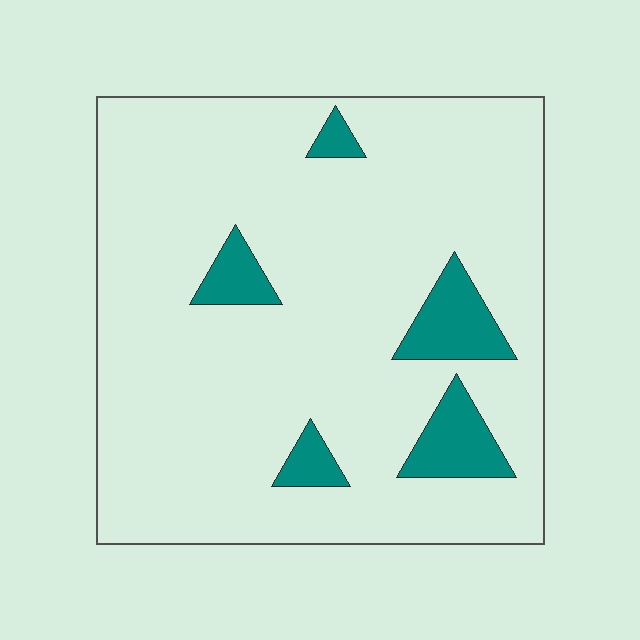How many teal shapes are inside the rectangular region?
5.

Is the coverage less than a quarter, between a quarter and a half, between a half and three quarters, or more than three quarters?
Less than a quarter.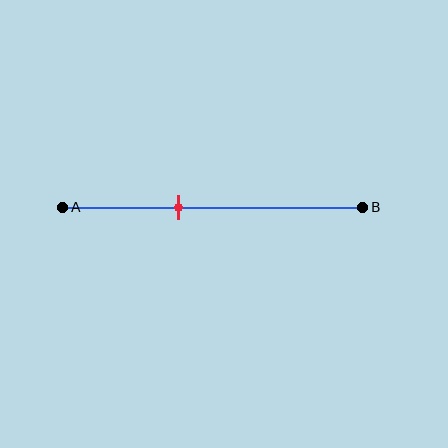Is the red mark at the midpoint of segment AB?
No, the mark is at about 40% from A, not at the 50% midpoint.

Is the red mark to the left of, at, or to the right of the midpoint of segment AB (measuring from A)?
The red mark is to the left of the midpoint of segment AB.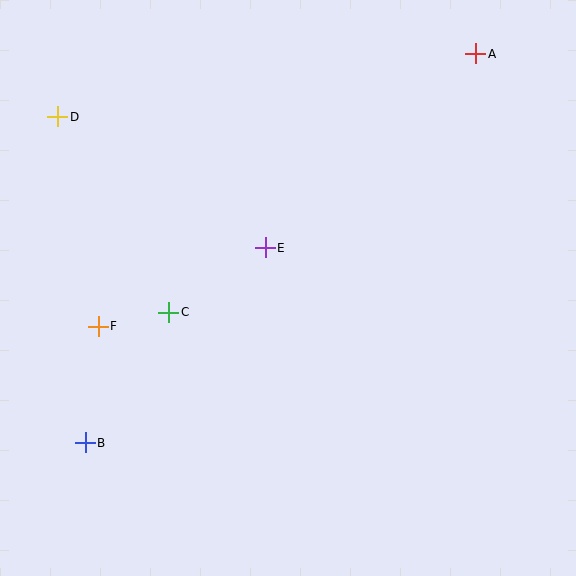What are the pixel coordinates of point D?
Point D is at (58, 117).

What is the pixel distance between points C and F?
The distance between C and F is 72 pixels.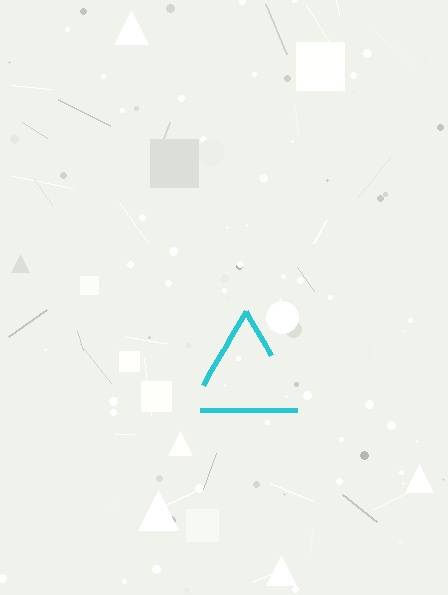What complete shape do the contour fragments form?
The contour fragments form a triangle.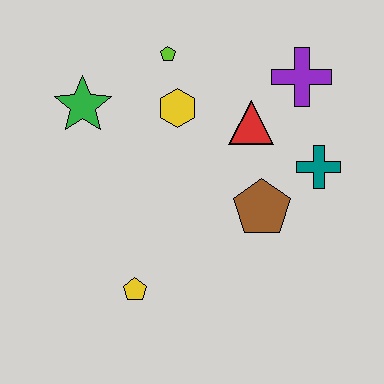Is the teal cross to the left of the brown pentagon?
No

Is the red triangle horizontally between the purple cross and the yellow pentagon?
Yes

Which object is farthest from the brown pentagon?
The green star is farthest from the brown pentagon.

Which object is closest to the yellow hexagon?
The lime pentagon is closest to the yellow hexagon.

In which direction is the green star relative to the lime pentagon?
The green star is to the left of the lime pentagon.